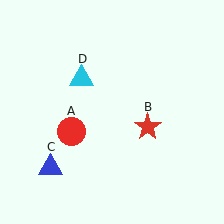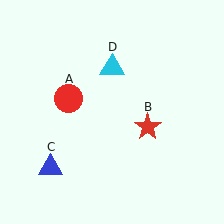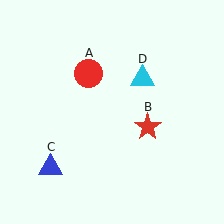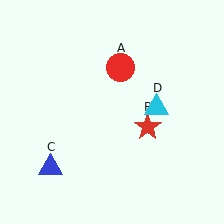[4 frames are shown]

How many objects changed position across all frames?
2 objects changed position: red circle (object A), cyan triangle (object D).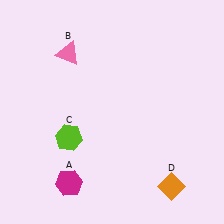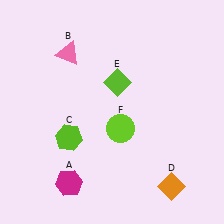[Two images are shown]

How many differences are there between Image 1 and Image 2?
There are 2 differences between the two images.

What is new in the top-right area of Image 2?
A lime diamond (E) was added in the top-right area of Image 2.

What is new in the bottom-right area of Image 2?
A lime circle (F) was added in the bottom-right area of Image 2.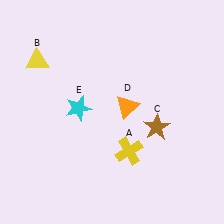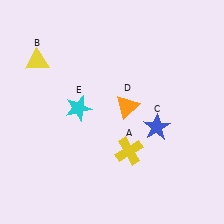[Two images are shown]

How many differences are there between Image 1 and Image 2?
There is 1 difference between the two images.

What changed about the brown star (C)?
In Image 1, C is brown. In Image 2, it changed to blue.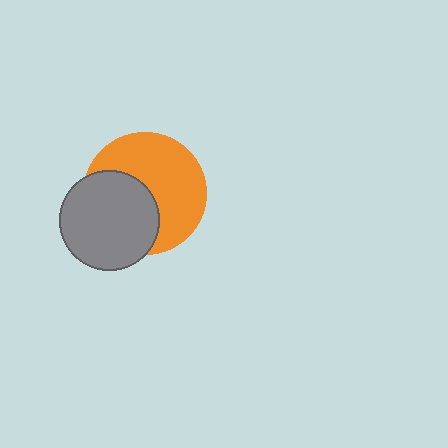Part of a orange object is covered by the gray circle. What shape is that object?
It is a circle.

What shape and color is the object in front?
The object in front is a gray circle.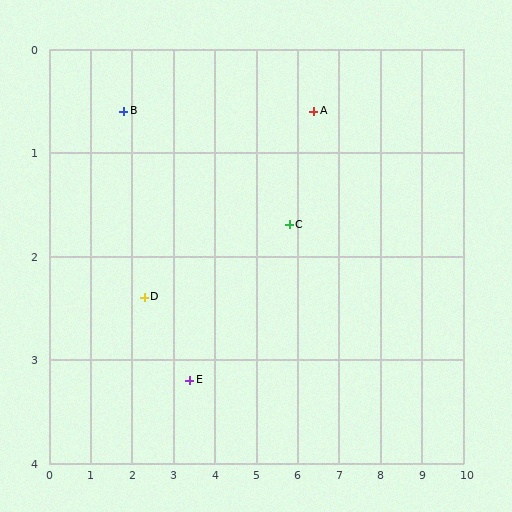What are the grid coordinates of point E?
Point E is at approximately (3.4, 3.2).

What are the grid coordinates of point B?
Point B is at approximately (1.8, 0.6).